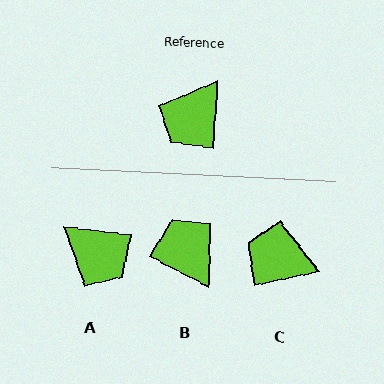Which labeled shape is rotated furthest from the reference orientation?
B, about 114 degrees away.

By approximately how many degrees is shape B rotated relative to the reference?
Approximately 114 degrees clockwise.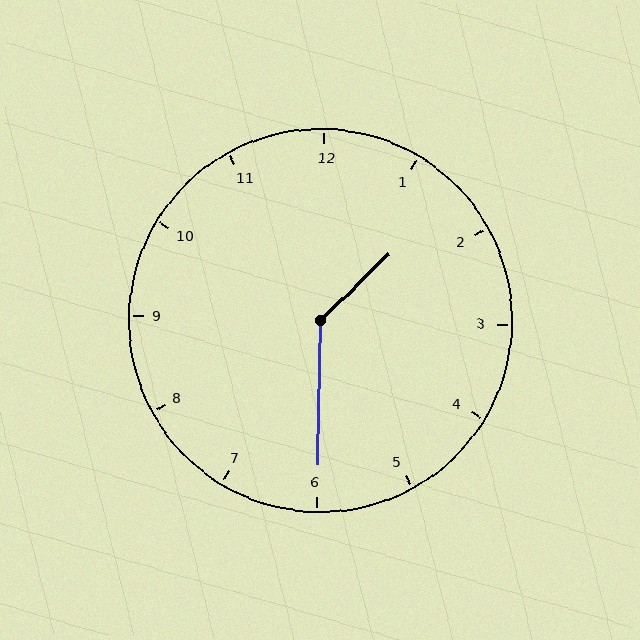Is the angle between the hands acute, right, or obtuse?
It is obtuse.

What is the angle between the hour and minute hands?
Approximately 135 degrees.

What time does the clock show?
1:30.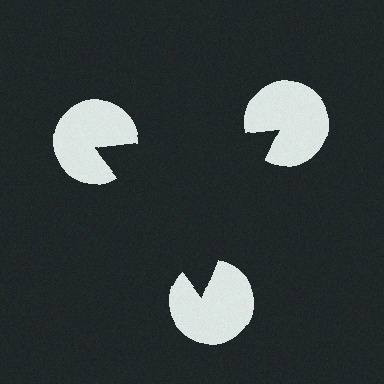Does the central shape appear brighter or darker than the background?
It typically appears slightly darker than the background, even though no actual brightness change is drawn.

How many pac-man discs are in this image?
There are 3 — one at each vertex of the illusory triangle.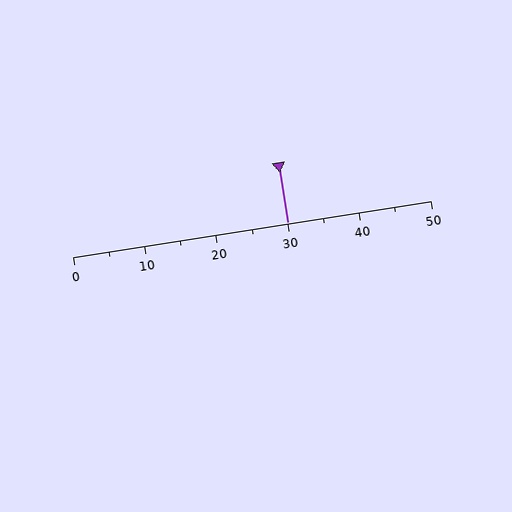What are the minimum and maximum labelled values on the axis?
The axis runs from 0 to 50.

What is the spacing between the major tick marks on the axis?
The major ticks are spaced 10 apart.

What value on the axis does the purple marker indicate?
The marker indicates approximately 30.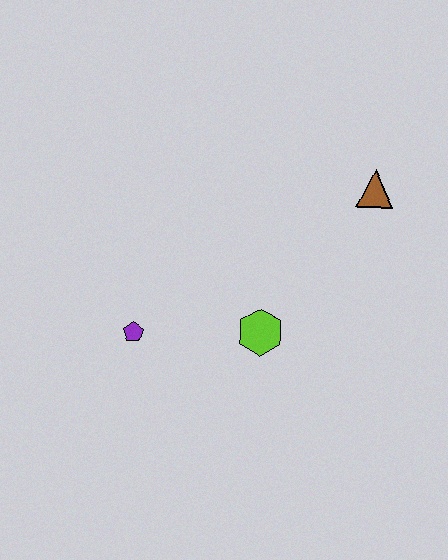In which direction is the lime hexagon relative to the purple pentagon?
The lime hexagon is to the right of the purple pentagon.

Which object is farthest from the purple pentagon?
The brown triangle is farthest from the purple pentagon.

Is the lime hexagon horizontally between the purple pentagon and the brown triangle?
Yes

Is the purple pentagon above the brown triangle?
No